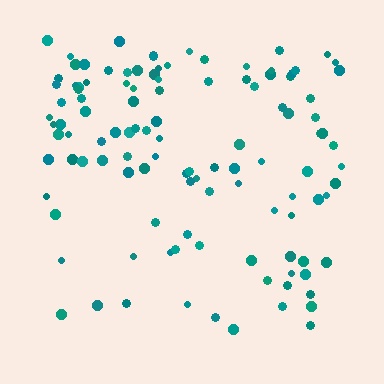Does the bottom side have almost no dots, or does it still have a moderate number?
Still a moderate number, just noticeably fewer than the top.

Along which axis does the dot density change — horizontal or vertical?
Vertical.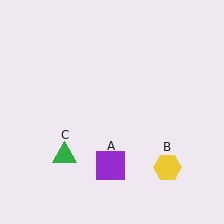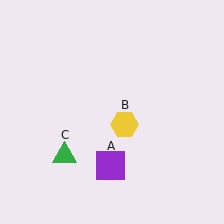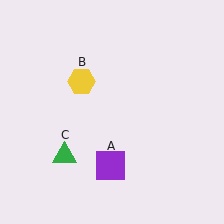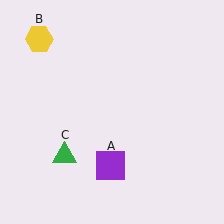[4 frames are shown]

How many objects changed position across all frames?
1 object changed position: yellow hexagon (object B).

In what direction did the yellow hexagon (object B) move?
The yellow hexagon (object B) moved up and to the left.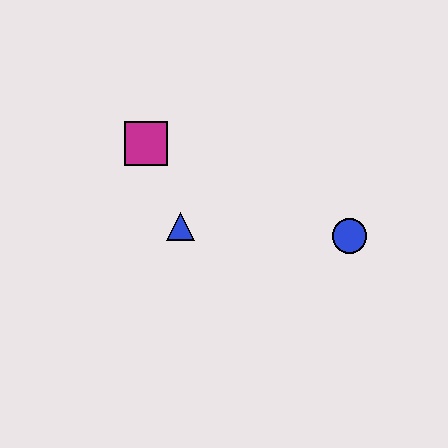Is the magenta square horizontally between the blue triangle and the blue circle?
No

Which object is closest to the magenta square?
The blue triangle is closest to the magenta square.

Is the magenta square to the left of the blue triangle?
Yes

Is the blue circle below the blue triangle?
Yes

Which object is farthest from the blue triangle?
The blue circle is farthest from the blue triangle.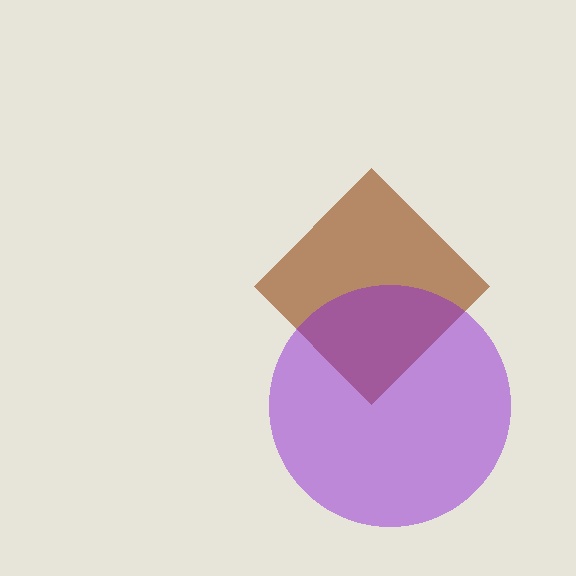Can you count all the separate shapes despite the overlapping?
Yes, there are 2 separate shapes.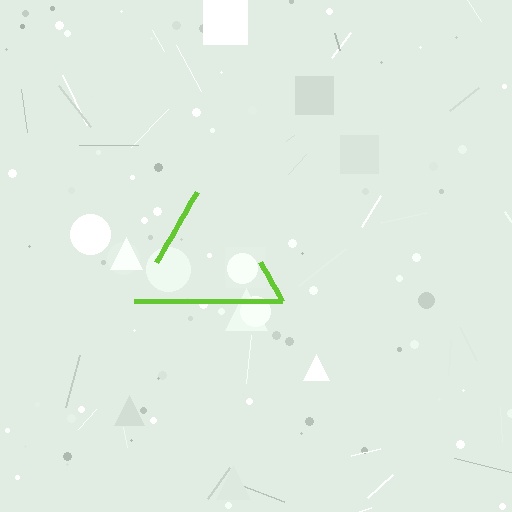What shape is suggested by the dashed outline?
The dashed outline suggests a triangle.